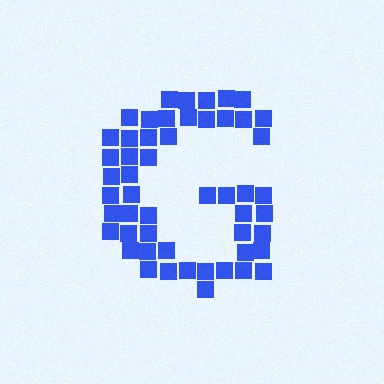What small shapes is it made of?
It is made of small squares.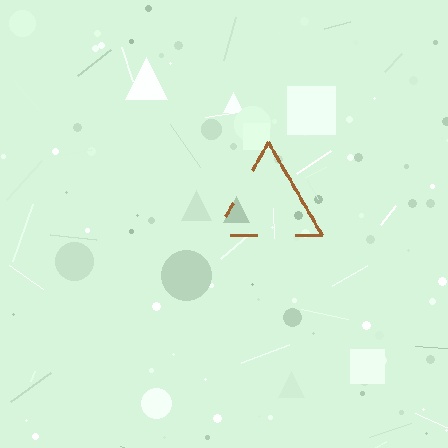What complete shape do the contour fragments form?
The contour fragments form a triangle.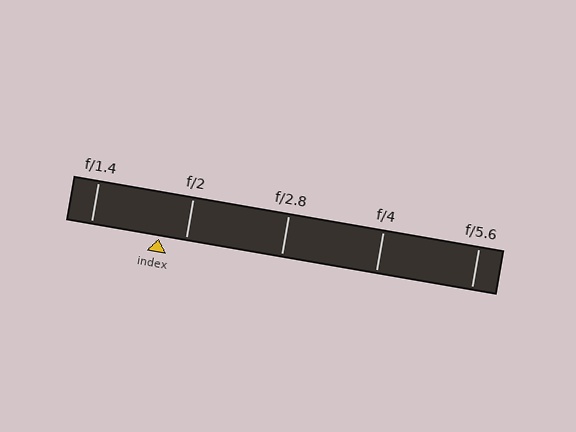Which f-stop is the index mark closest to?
The index mark is closest to f/2.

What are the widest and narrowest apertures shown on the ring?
The widest aperture shown is f/1.4 and the narrowest is f/5.6.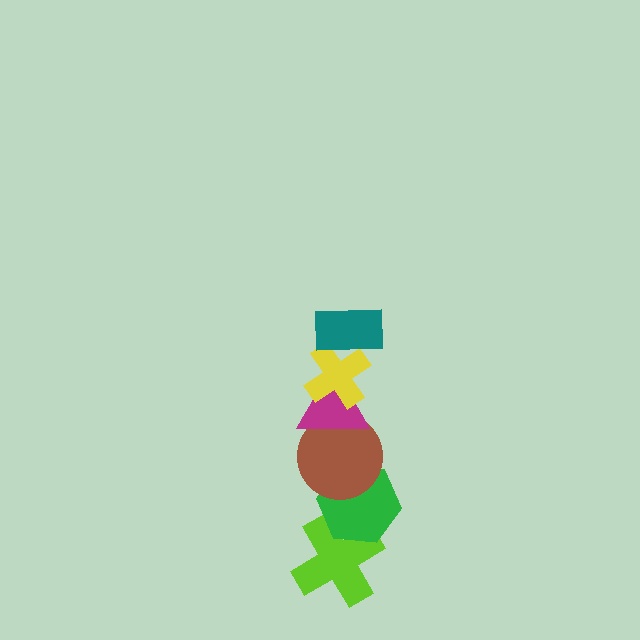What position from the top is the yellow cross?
The yellow cross is 2nd from the top.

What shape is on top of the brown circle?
The magenta triangle is on top of the brown circle.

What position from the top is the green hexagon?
The green hexagon is 5th from the top.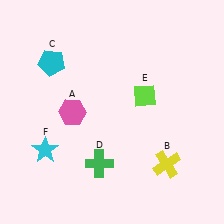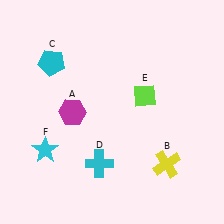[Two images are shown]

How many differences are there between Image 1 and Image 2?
There are 2 differences between the two images.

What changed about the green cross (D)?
In Image 1, D is green. In Image 2, it changed to cyan.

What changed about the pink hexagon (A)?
In Image 1, A is pink. In Image 2, it changed to magenta.